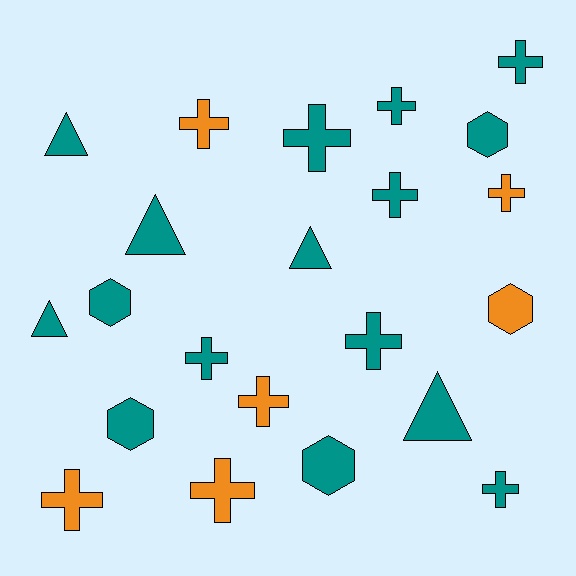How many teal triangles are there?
There are 5 teal triangles.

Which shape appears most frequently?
Cross, with 12 objects.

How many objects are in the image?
There are 22 objects.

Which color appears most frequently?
Teal, with 16 objects.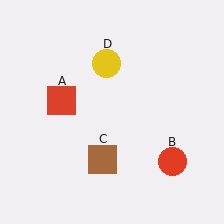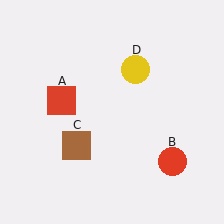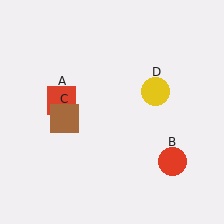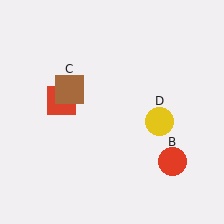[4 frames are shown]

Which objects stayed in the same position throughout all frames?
Red square (object A) and red circle (object B) remained stationary.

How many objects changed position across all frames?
2 objects changed position: brown square (object C), yellow circle (object D).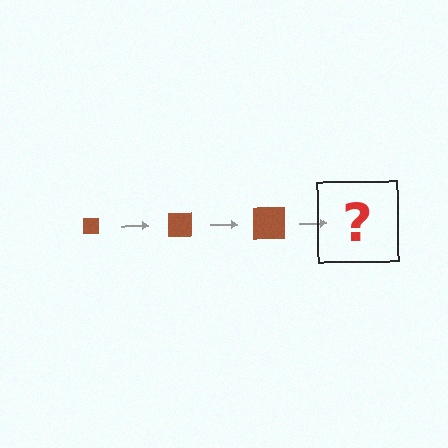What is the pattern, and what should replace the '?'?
The pattern is that the square gets progressively larger each step. The '?' should be a brown square, larger than the previous one.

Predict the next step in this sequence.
The next step is a brown square, larger than the previous one.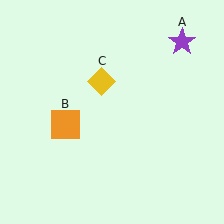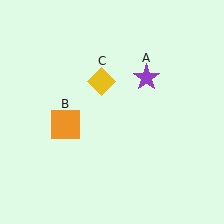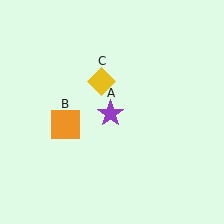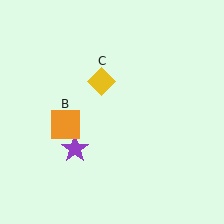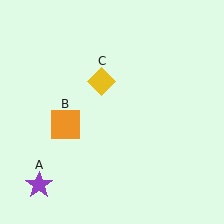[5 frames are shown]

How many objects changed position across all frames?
1 object changed position: purple star (object A).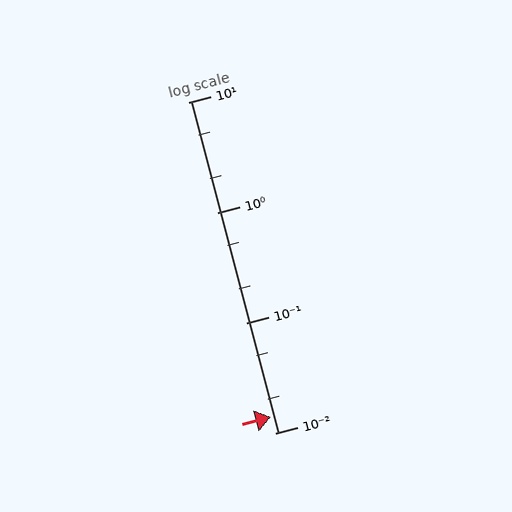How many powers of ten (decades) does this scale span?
The scale spans 3 decades, from 0.01 to 10.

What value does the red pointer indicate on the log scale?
The pointer indicates approximately 0.014.